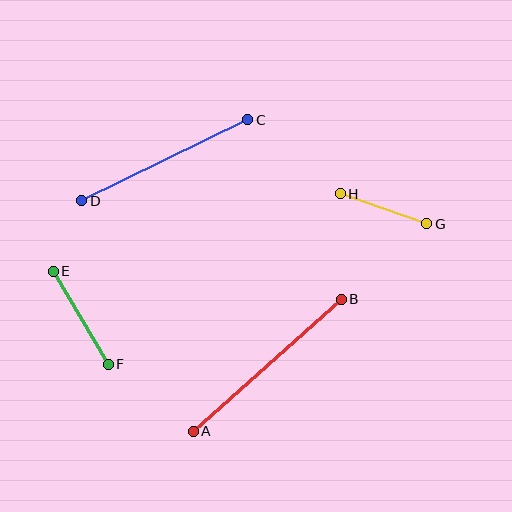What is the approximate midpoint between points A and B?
The midpoint is at approximately (267, 365) pixels.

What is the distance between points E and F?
The distance is approximately 108 pixels.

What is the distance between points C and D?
The distance is approximately 185 pixels.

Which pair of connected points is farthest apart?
Points A and B are farthest apart.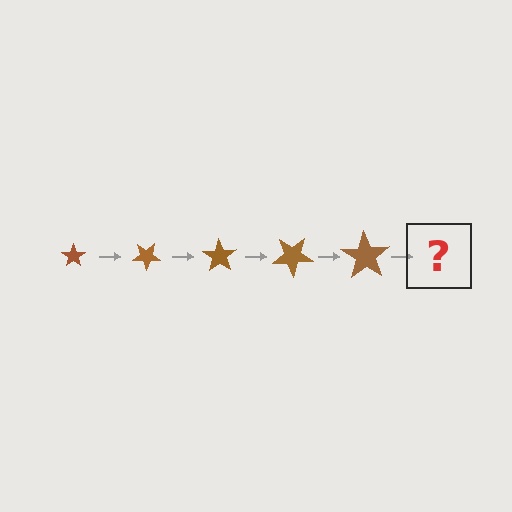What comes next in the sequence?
The next element should be a star, larger than the previous one and rotated 175 degrees from the start.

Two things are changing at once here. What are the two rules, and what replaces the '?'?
The two rules are that the star grows larger each step and it rotates 35 degrees each step. The '?' should be a star, larger than the previous one and rotated 175 degrees from the start.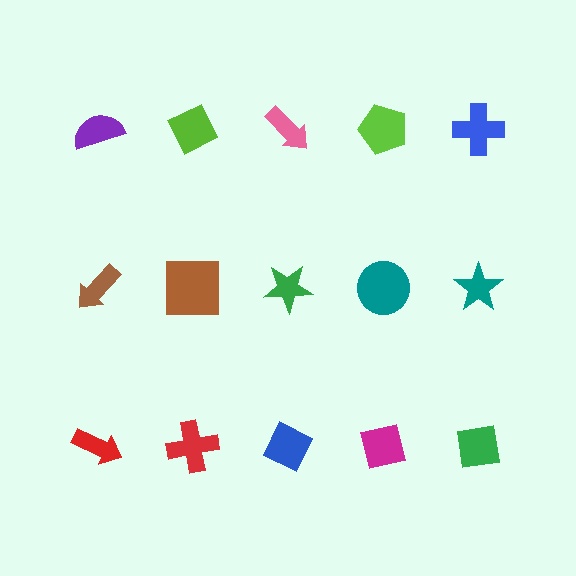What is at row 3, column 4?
A magenta square.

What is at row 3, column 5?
A green square.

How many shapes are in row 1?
5 shapes.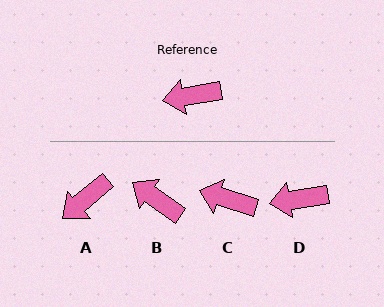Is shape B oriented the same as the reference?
No, it is off by about 44 degrees.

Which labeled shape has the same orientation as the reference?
D.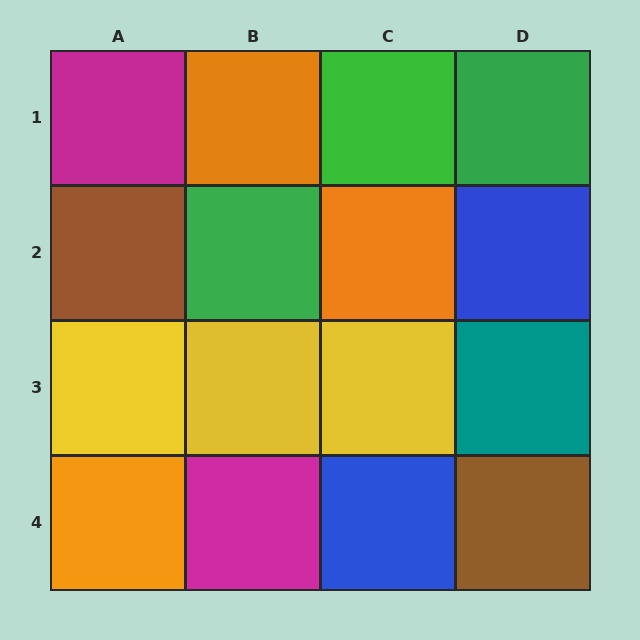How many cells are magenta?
2 cells are magenta.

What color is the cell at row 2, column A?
Brown.